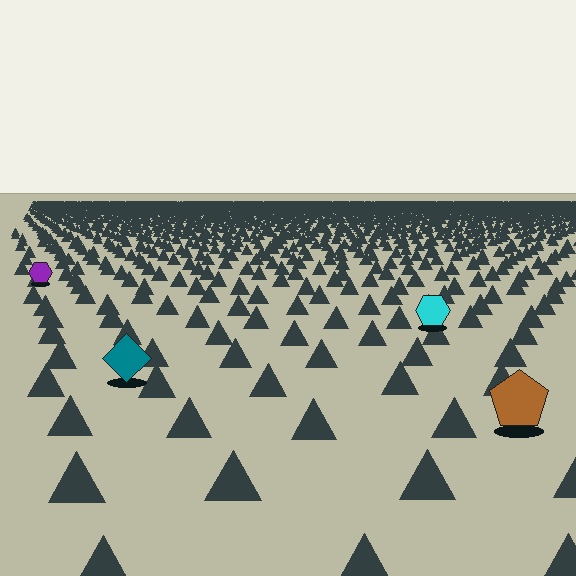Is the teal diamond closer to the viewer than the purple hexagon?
Yes. The teal diamond is closer — you can tell from the texture gradient: the ground texture is coarser near it.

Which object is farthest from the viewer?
The purple hexagon is farthest from the viewer. It appears smaller and the ground texture around it is denser.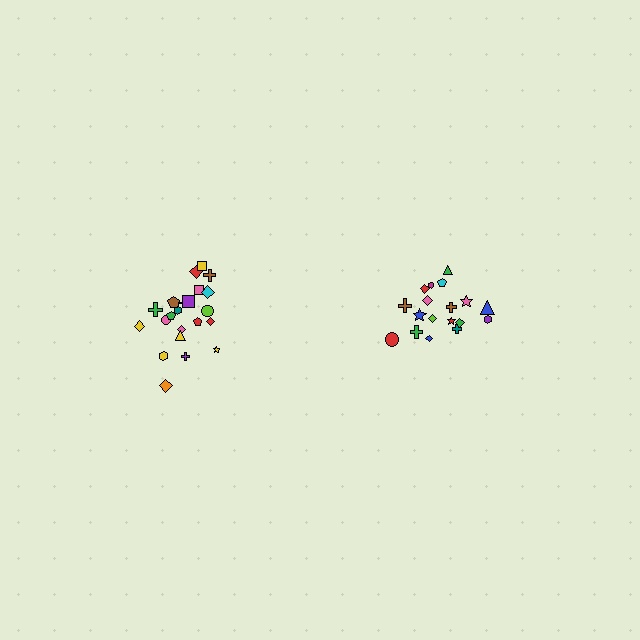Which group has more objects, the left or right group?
The left group.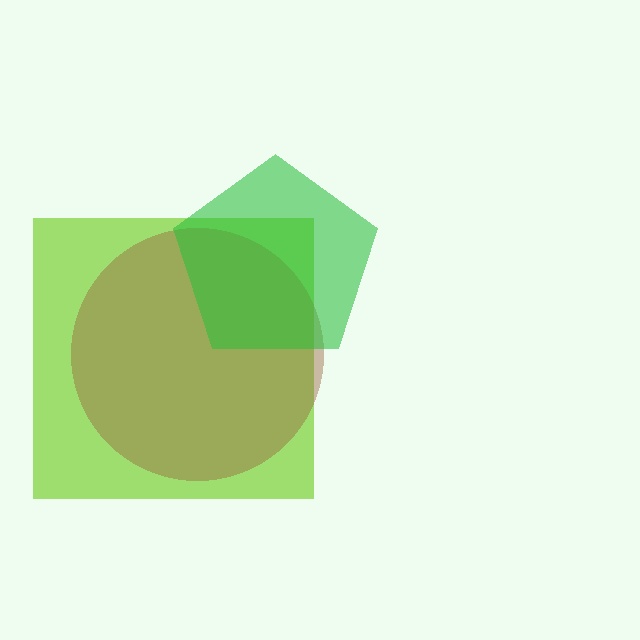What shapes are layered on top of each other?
The layered shapes are: a lime square, a brown circle, a green pentagon.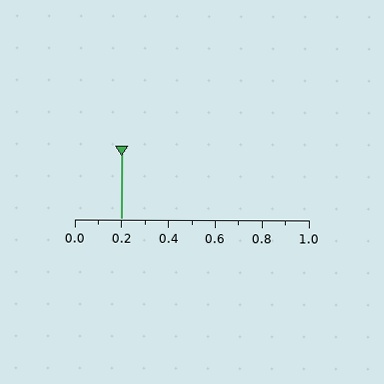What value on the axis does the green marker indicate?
The marker indicates approximately 0.2.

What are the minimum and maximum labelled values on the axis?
The axis runs from 0.0 to 1.0.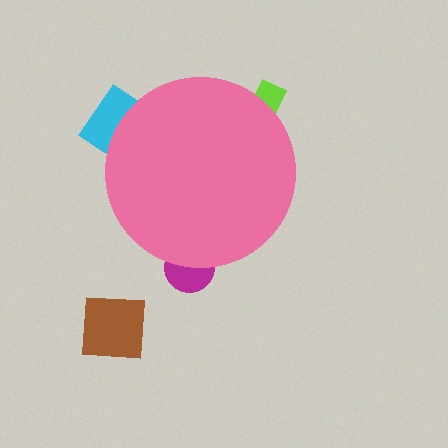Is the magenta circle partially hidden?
Yes, the magenta circle is partially hidden behind the pink circle.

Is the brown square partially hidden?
No, the brown square is fully visible.